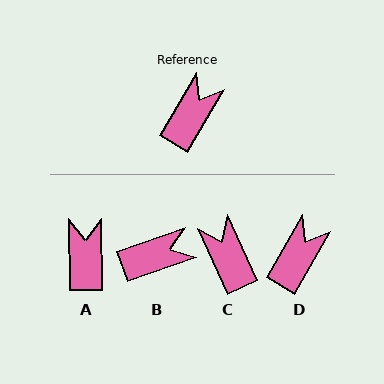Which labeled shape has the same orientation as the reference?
D.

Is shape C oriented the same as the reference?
No, it is off by about 55 degrees.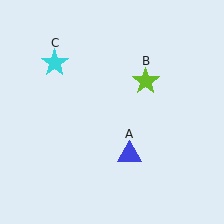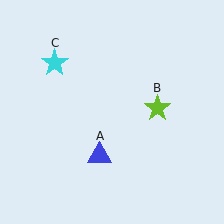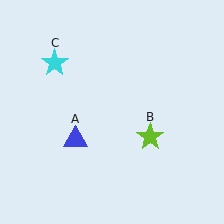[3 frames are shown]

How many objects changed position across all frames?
2 objects changed position: blue triangle (object A), lime star (object B).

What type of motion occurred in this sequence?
The blue triangle (object A), lime star (object B) rotated clockwise around the center of the scene.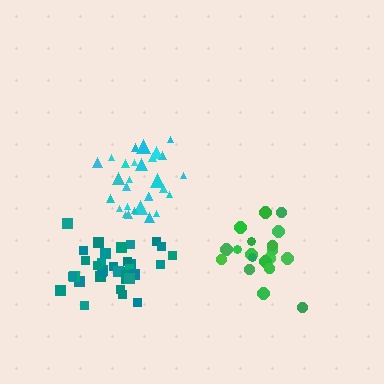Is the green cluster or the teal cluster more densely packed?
Teal.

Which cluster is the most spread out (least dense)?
Green.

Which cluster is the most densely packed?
Cyan.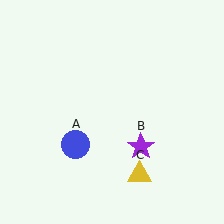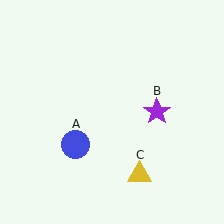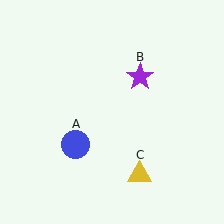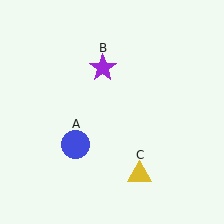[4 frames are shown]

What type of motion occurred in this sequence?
The purple star (object B) rotated counterclockwise around the center of the scene.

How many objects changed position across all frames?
1 object changed position: purple star (object B).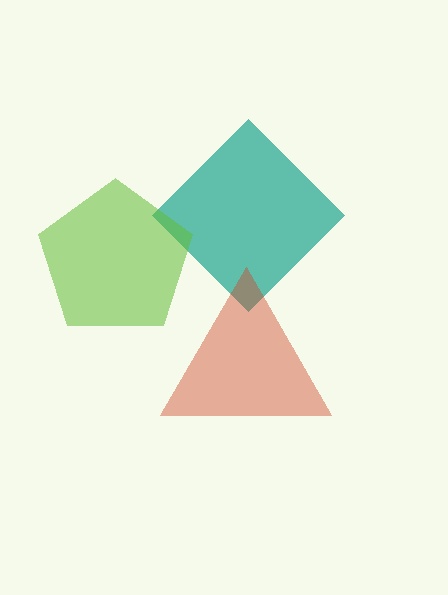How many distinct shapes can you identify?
There are 3 distinct shapes: a teal diamond, a red triangle, a lime pentagon.